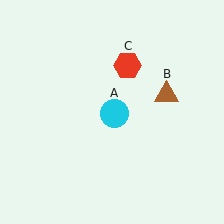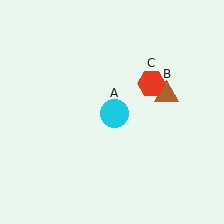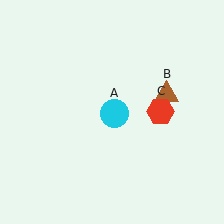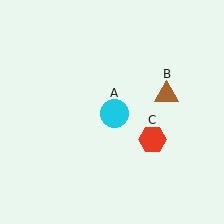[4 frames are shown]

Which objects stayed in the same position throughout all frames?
Cyan circle (object A) and brown triangle (object B) remained stationary.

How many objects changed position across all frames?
1 object changed position: red hexagon (object C).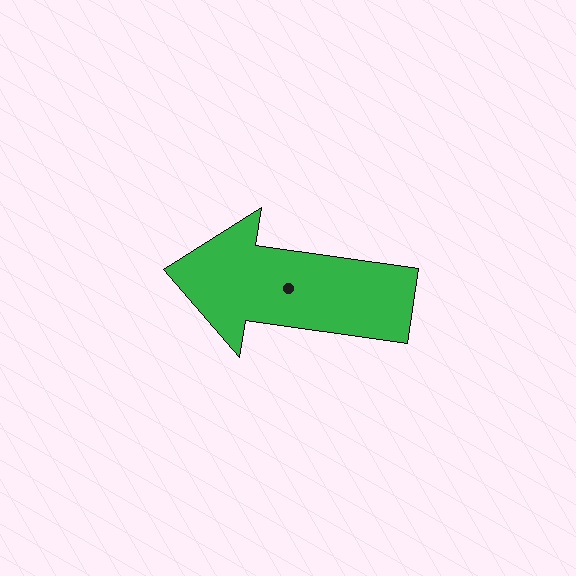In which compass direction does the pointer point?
West.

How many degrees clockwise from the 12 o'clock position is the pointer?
Approximately 278 degrees.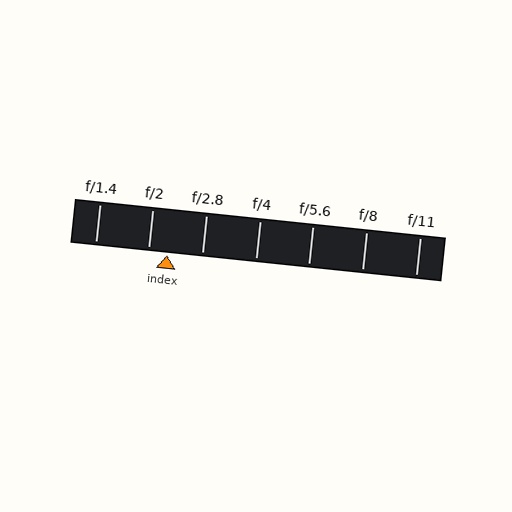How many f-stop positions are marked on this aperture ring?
There are 7 f-stop positions marked.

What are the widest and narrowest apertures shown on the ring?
The widest aperture shown is f/1.4 and the narrowest is f/11.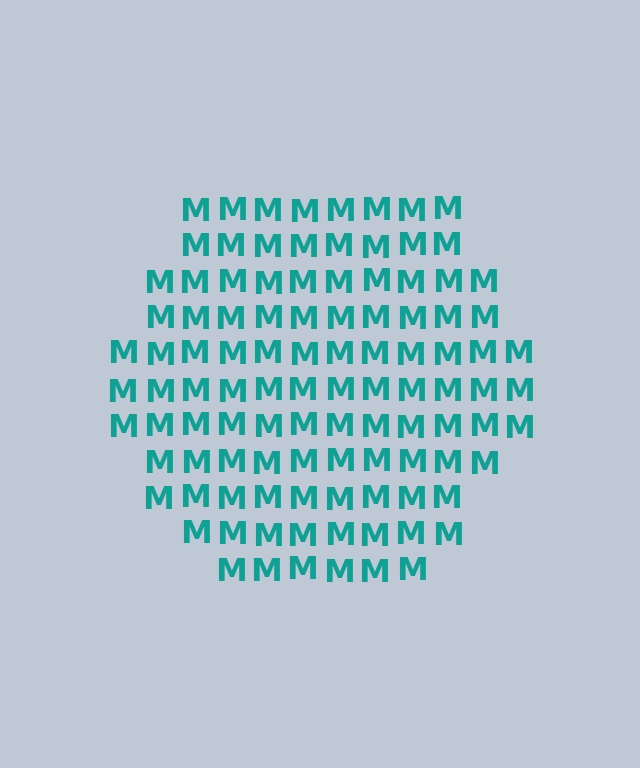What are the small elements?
The small elements are letter M's.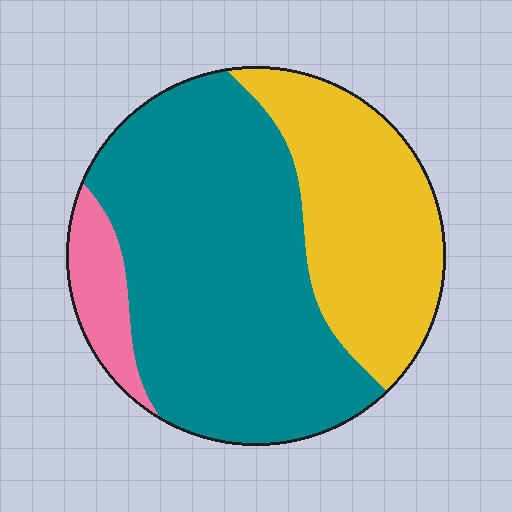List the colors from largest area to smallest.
From largest to smallest: teal, yellow, pink.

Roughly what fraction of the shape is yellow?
Yellow takes up about one third (1/3) of the shape.